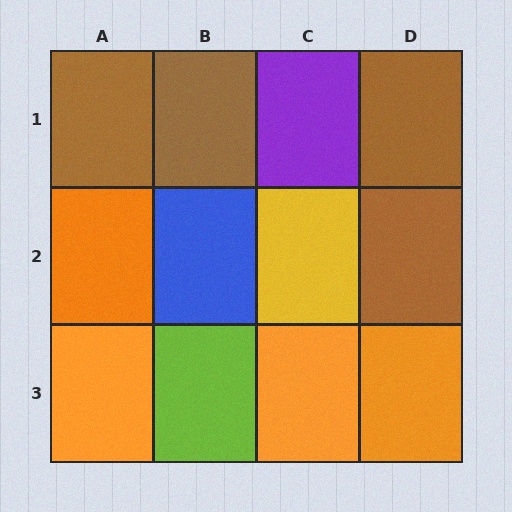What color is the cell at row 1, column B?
Brown.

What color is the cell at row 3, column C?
Orange.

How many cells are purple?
1 cell is purple.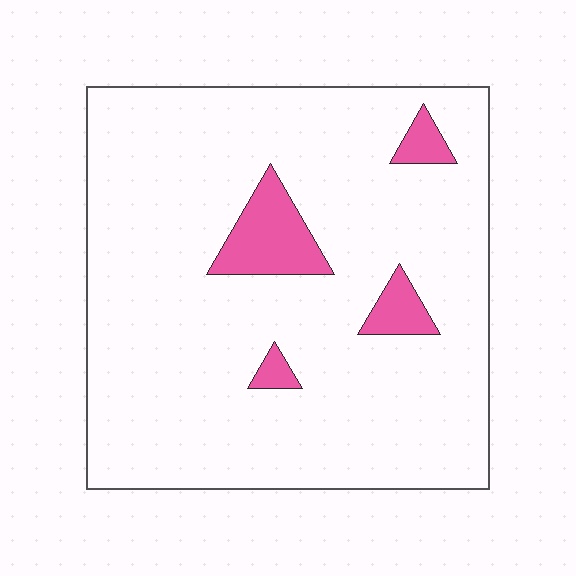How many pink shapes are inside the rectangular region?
4.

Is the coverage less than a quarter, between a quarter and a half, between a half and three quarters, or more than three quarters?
Less than a quarter.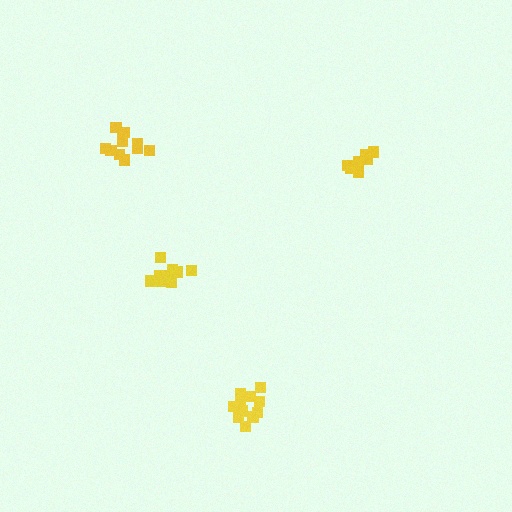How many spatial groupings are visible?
There are 4 spatial groupings.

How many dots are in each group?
Group 1: 8 dots, Group 2: 11 dots, Group 3: 9 dots, Group 4: 12 dots (40 total).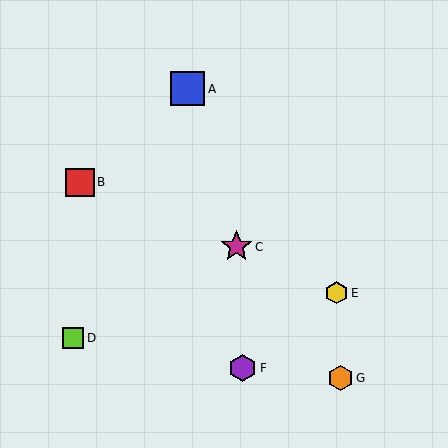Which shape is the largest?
The blue square (labeled A) is the largest.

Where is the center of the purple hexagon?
The center of the purple hexagon is at (243, 368).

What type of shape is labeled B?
Shape B is a red square.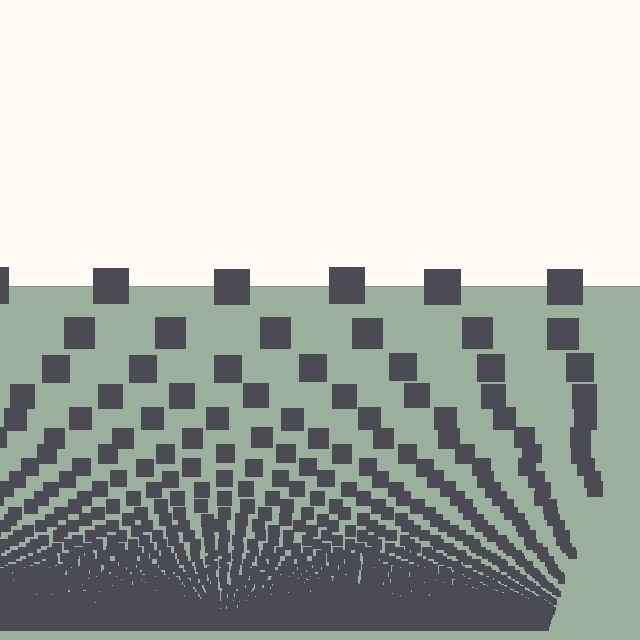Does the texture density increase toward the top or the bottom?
Density increases toward the bottom.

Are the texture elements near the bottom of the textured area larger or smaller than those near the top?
Smaller. The gradient is inverted — elements near the bottom are smaller and denser.